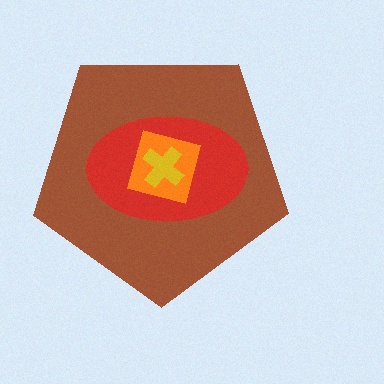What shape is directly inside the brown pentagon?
The red ellipse.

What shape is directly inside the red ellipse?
The orange square.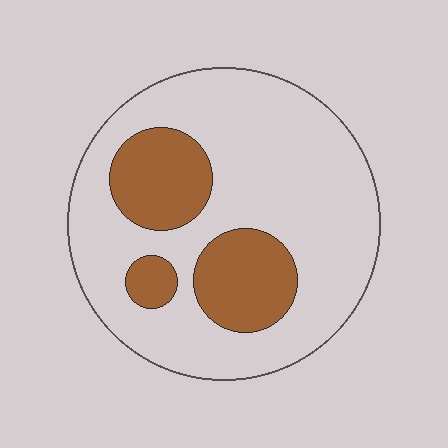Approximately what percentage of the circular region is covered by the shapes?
Approximately 25%.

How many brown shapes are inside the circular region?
3.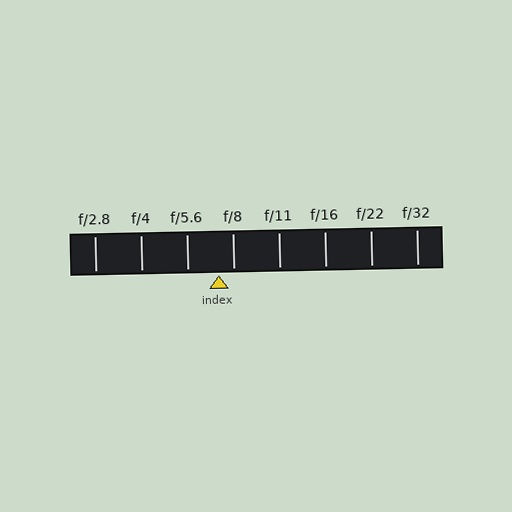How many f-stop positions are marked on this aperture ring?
There are 8 f-stop positions marked.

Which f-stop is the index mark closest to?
The index mark is closest to f/8.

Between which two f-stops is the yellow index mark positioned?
The index mark is between f/5.6 and f/8.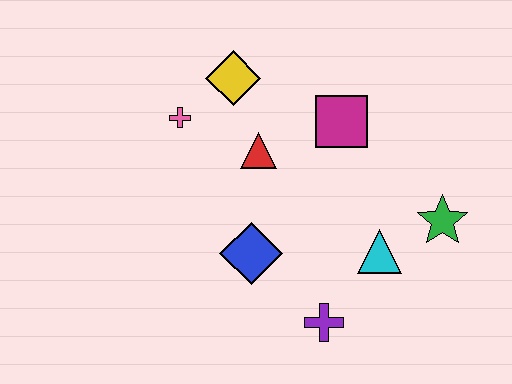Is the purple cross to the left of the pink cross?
No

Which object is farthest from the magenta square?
The purple cross is farthest from the magenta square.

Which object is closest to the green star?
The cyan triangle is closest to the green star.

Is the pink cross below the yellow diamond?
Yes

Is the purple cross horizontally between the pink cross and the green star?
Yes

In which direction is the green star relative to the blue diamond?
The green star is to the right of the blue diamond.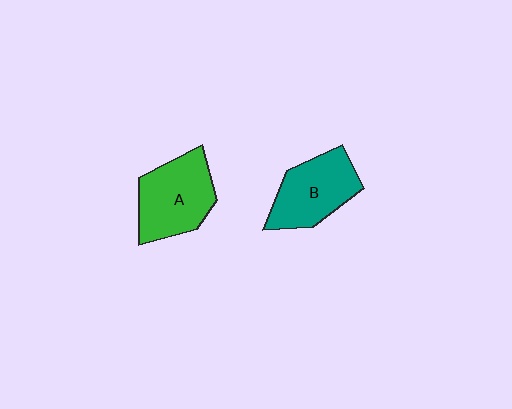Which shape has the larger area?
Shape A (green).